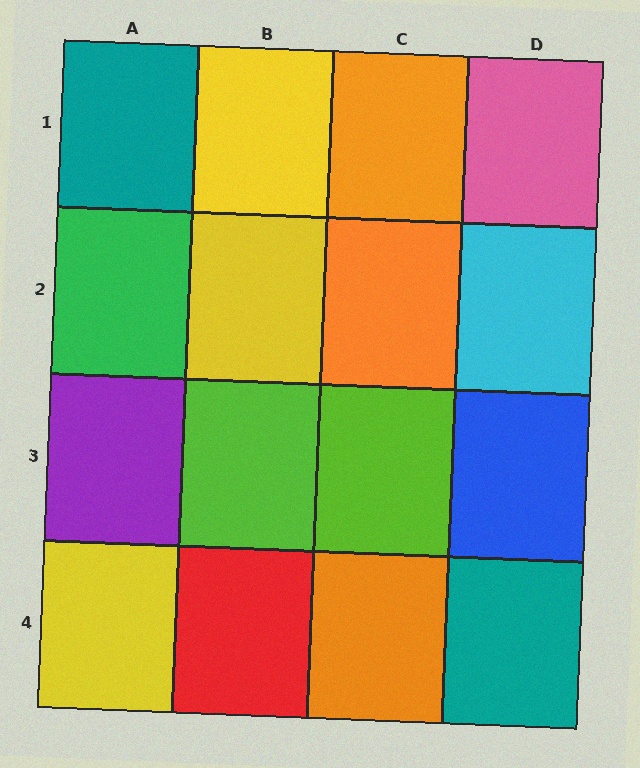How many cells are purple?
1 cell is purple.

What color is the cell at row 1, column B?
Yellow.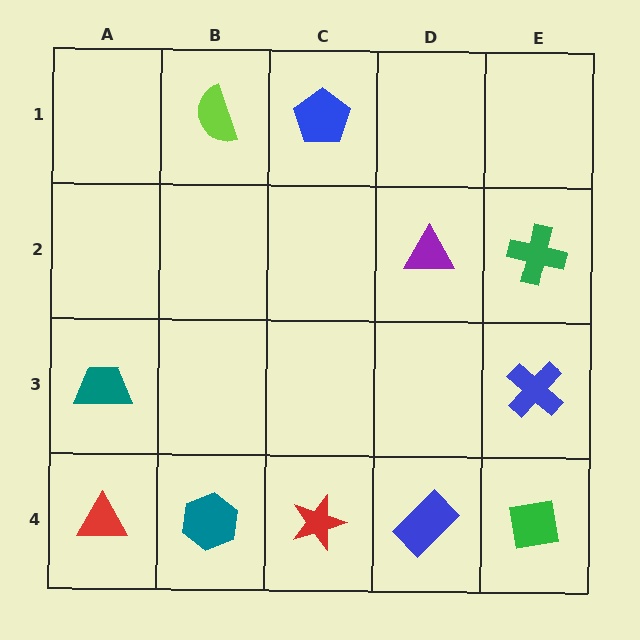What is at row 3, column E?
A blue cross.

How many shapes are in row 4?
5 shapes.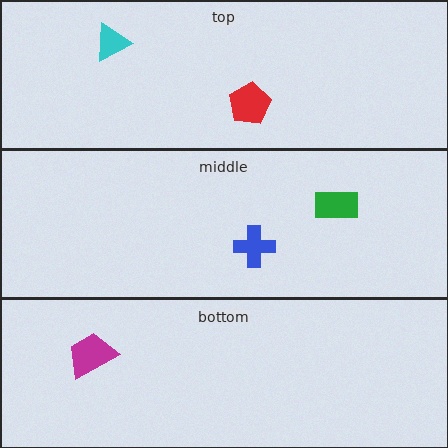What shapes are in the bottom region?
The magenta trapezoid.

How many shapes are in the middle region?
2.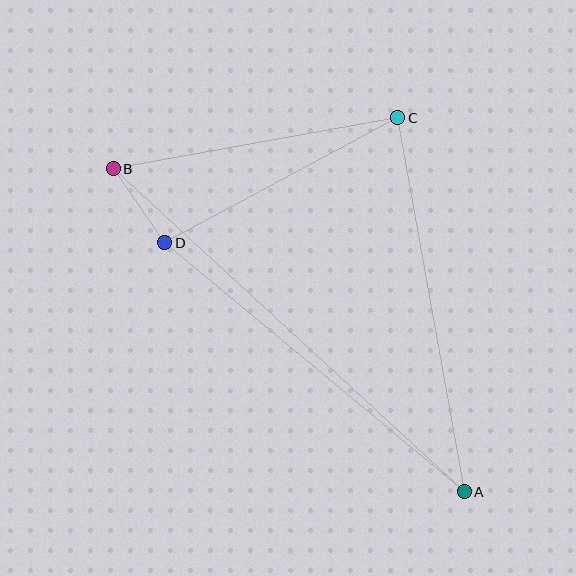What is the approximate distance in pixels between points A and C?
The distance between A and C is approximately 380 pixels.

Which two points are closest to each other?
Points B and D are closest to each other.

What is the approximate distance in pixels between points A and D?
The distance between A and D is approximately 390 pixels.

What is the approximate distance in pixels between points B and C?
The distance between B and C is approximately 289 pixels.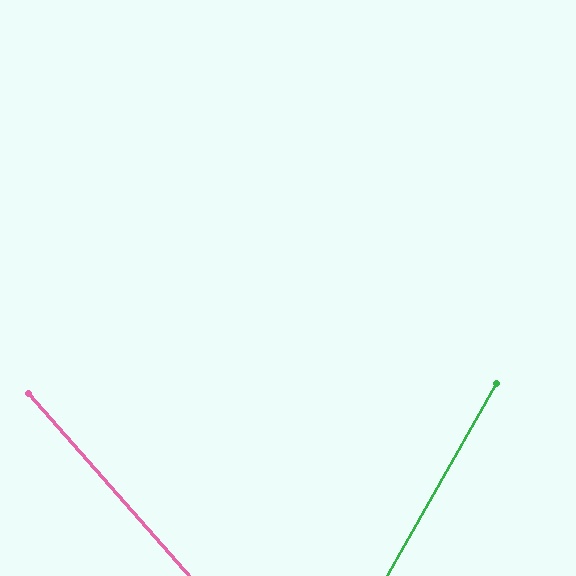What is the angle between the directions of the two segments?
Approximately 71 degrees.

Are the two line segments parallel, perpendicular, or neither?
Neither parallel nor perpendicular — they differ by about 71°.